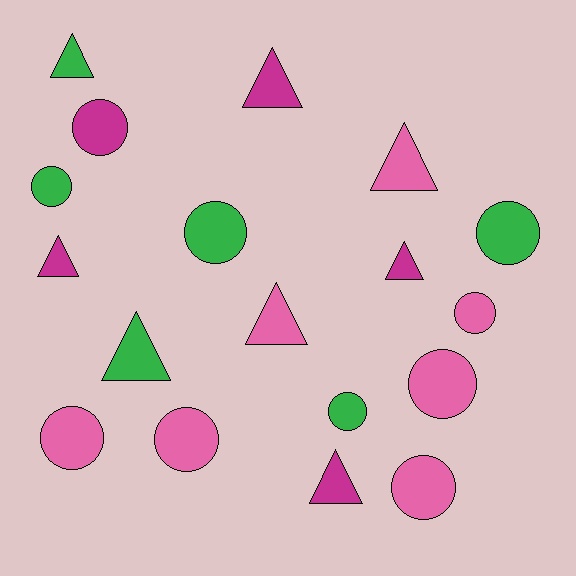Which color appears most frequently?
Pink, with 7 objects.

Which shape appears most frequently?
Circle, with 10 objects.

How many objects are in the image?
There are 18 objects.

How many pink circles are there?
There are 5 pink circles.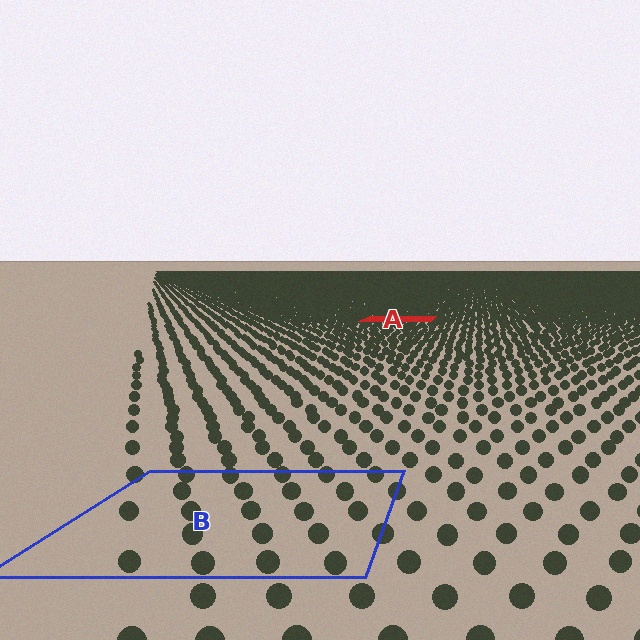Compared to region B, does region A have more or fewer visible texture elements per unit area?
Region A has more texture elements per unit area — they are packed more densely because it is farther away.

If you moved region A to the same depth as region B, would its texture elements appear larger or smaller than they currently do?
They would appear larger. At a closer depth, the same texture elements are projected at a bigger on-screen size.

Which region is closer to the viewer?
Region B is closer. The texture elements there are larger and more spread out.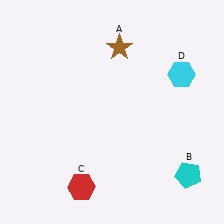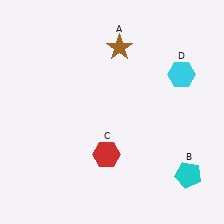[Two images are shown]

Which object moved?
The red hexagon (C) moved up.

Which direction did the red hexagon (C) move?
The red hexagon (C) moved up.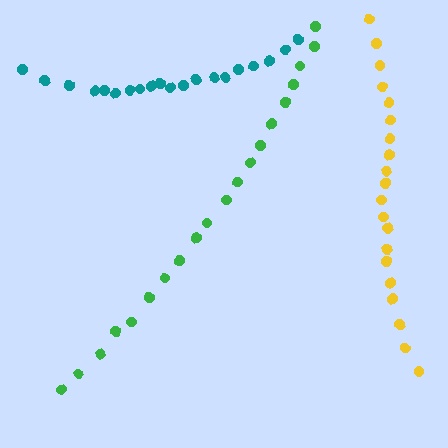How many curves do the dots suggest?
There are 3 distinct paths.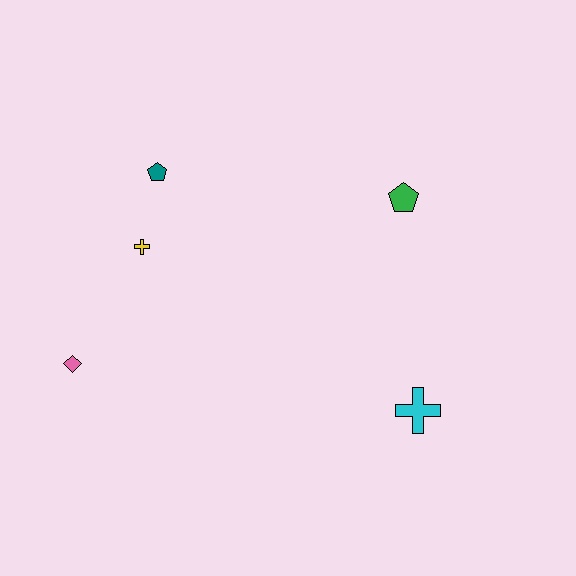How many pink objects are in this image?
There is 1 pink object.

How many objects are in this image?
There are 5 objects.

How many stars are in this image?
There are no stars.